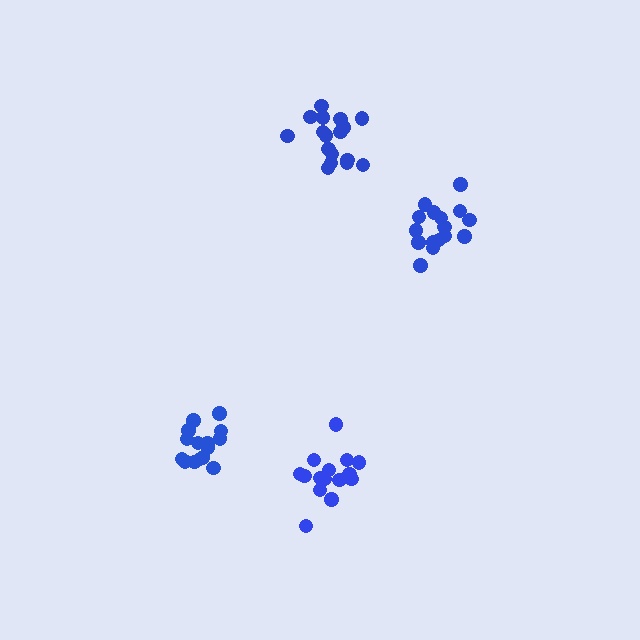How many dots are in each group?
Group 1: 16 dots, Group 2: 15 dots, Group 3: 15 dots, Group 4: 17 dots (63 total).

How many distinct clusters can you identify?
There are 4 distinct clusters.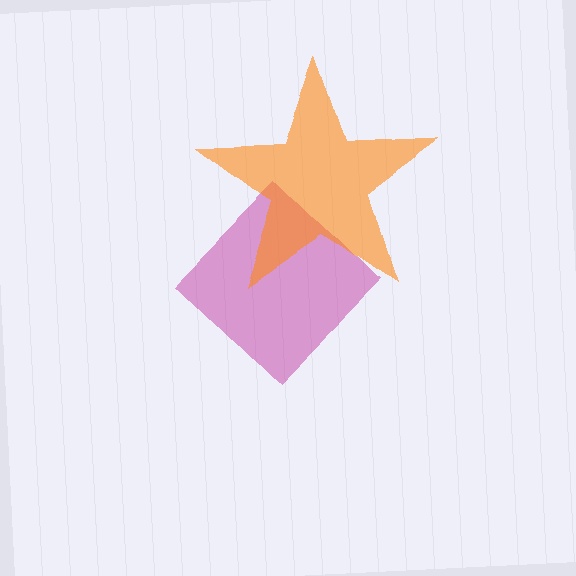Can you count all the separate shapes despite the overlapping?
Yes, there are 2 separate shapes.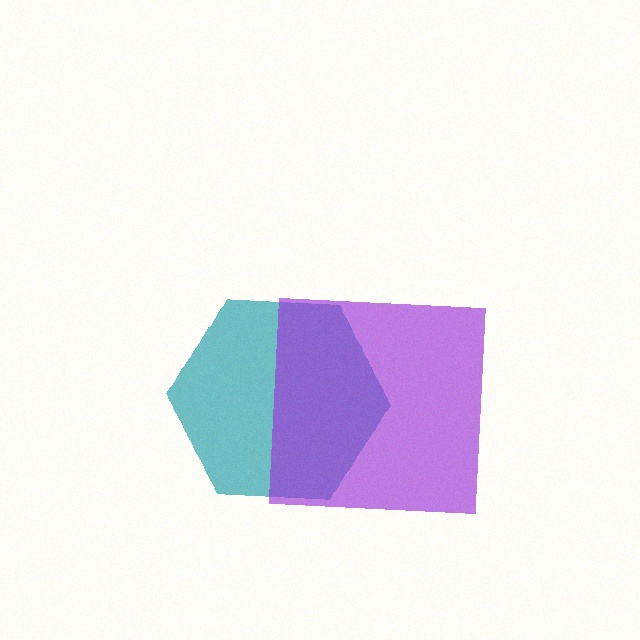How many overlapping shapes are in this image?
There are 2 overlapping shapes in the image.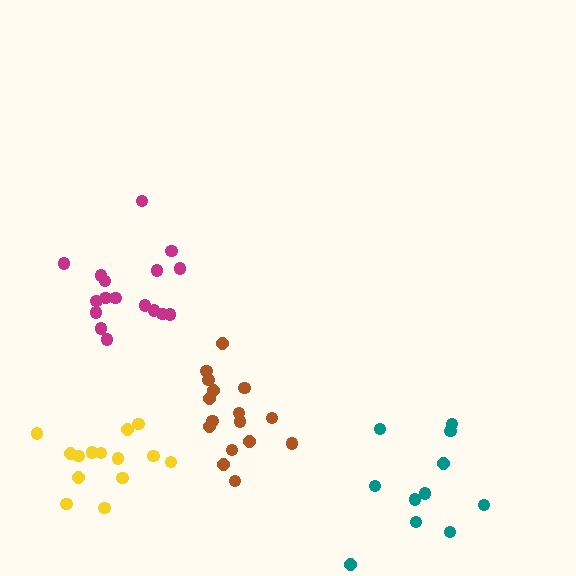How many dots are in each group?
Group 1: 17 dots, Group 2: 14 dots, Group 3: 16 dots, Group 4: 11 dots (58 total).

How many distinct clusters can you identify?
There are 4 distinct clusters.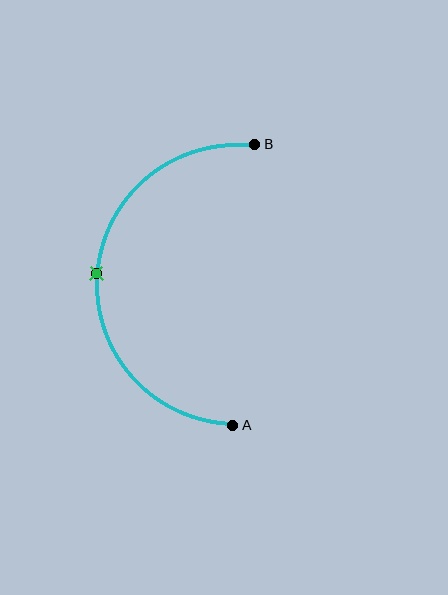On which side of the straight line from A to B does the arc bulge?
The arc bulges to the left of the straight line connecting A and B.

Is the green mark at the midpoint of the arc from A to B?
Yes. The green mark lies on the arc at equal arc-length from both A and B — it is the arc midpoint.